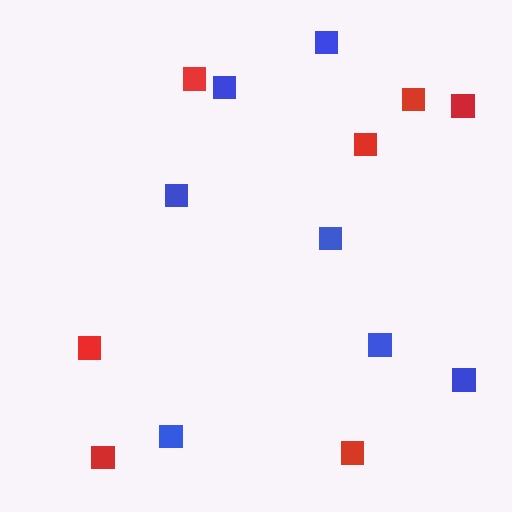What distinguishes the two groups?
There are 2 groups: one group of blue squares (7) and one group of red squares (7).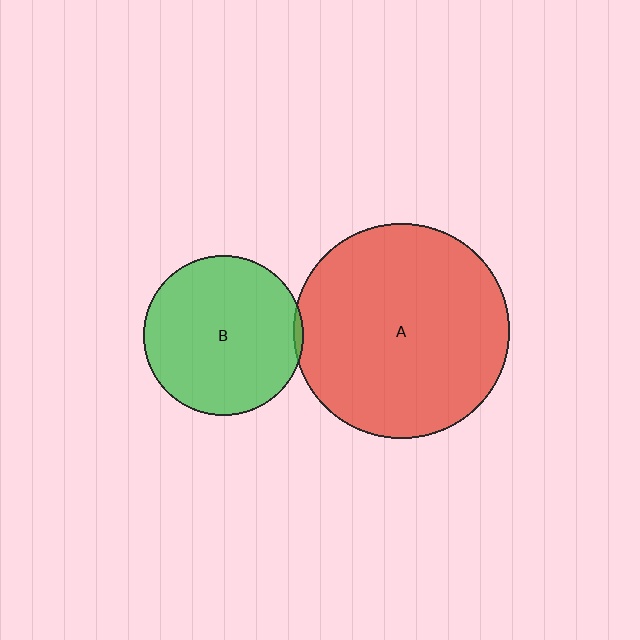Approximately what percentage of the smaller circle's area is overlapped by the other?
Approximately 5%.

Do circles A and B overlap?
Yes.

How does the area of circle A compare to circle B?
Approximately 1.8 times.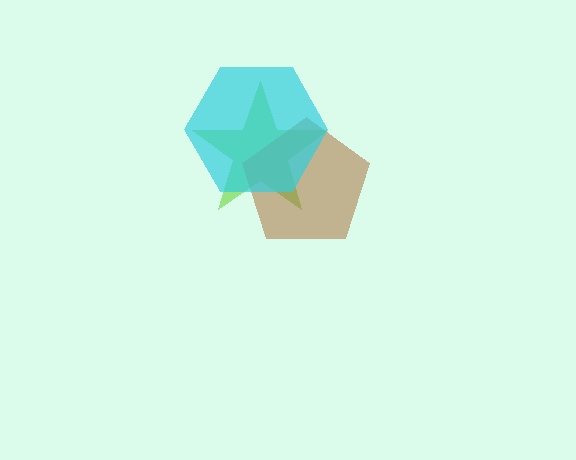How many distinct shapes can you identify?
There are 3 distinct shapes: a lime star, a brown pentagon, a cyan hexagon.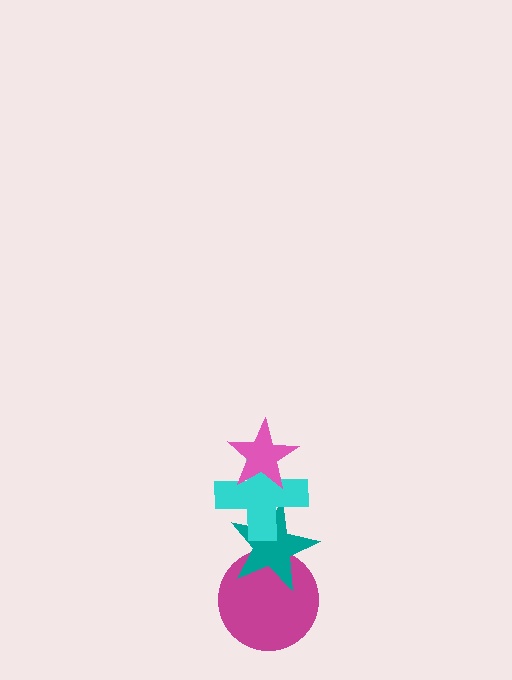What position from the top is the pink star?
The pink star is 1st from the top.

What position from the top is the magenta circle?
The magenta circle is 4th from the top.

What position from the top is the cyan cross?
The cyan cross is 2nd from the top.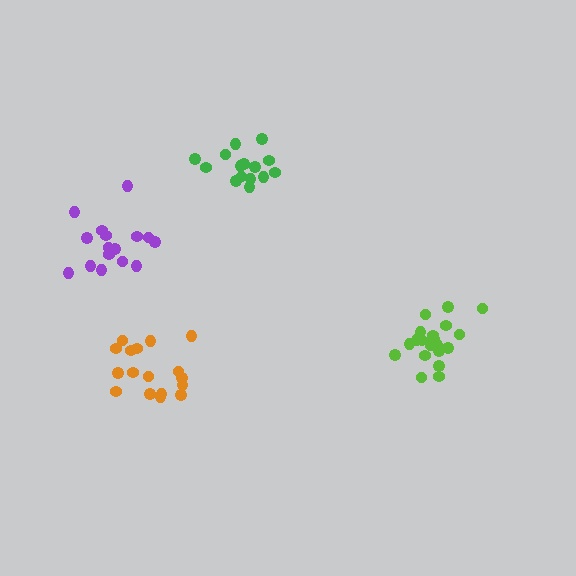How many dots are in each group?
Group 1: 17 dots, Group 2: 20 dots, Group 3: 16 dots, Group 4: 15 dots (68 total).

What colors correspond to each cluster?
The clusters are colored: orange, lime, purple, green.